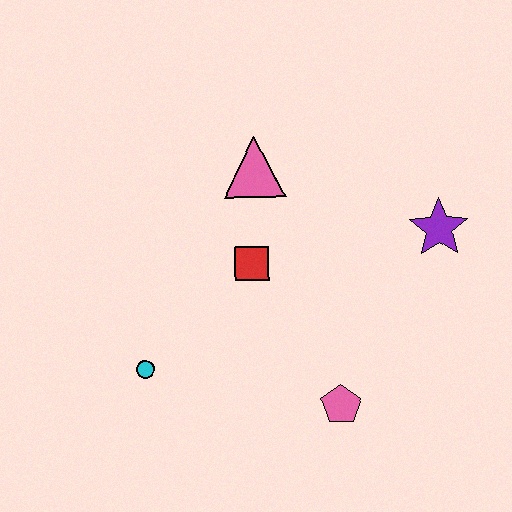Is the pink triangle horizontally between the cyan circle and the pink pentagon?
Yes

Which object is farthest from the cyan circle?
The purple star is farthest from the cyan circle.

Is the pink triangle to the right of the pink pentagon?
No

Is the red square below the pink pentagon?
No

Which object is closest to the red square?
The pink triangle is closest to the red square.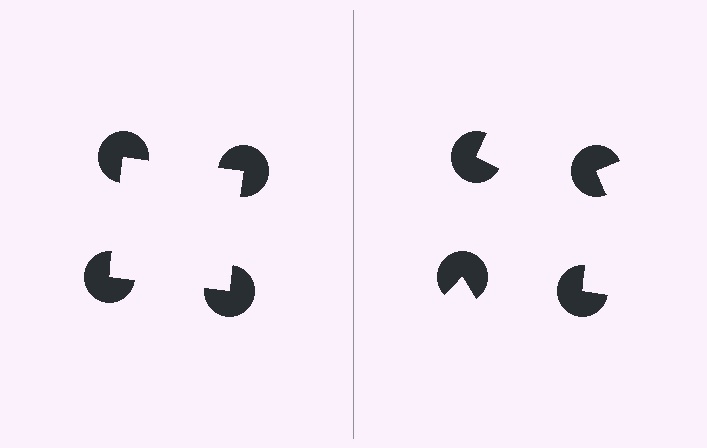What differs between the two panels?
The pac-man discs are positioned identically on both sides; only the wedge orientations differ. On the left they align to a square; on the right they are misaligned.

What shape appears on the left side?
An illusory square.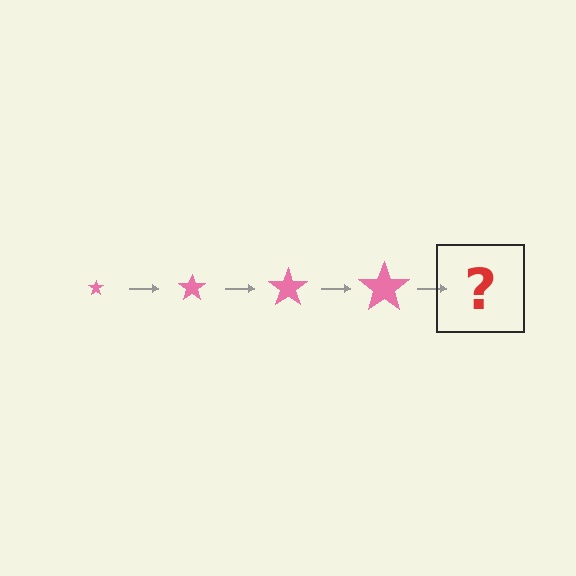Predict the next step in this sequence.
The next step is a pink star, larger than the previous one.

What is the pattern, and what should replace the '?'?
The pattern is that the star gets progressively larger each step. The '?' should be a pink star, larger than the previous one.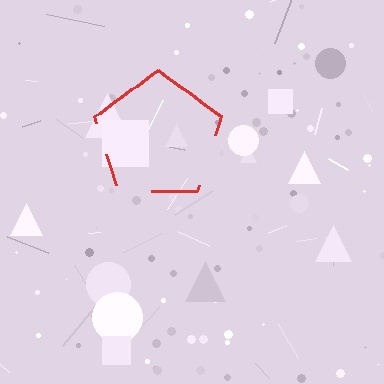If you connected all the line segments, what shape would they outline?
They would outline a pentagon.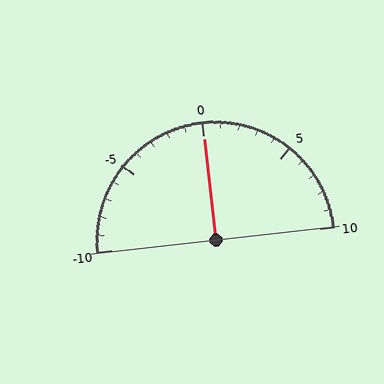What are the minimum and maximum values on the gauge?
The gauge ranges from -10 to 10.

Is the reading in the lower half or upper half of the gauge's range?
The reading is in the upper half of the range (-10 to 10).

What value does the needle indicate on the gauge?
The needle indicates approximately 0.